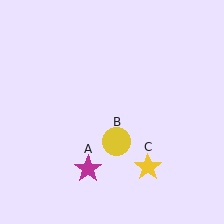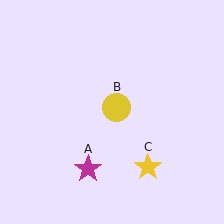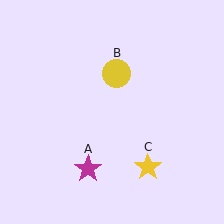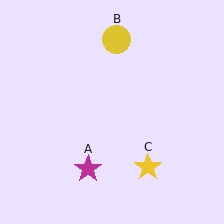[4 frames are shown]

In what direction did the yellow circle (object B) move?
The yellow circle (object B) moved up.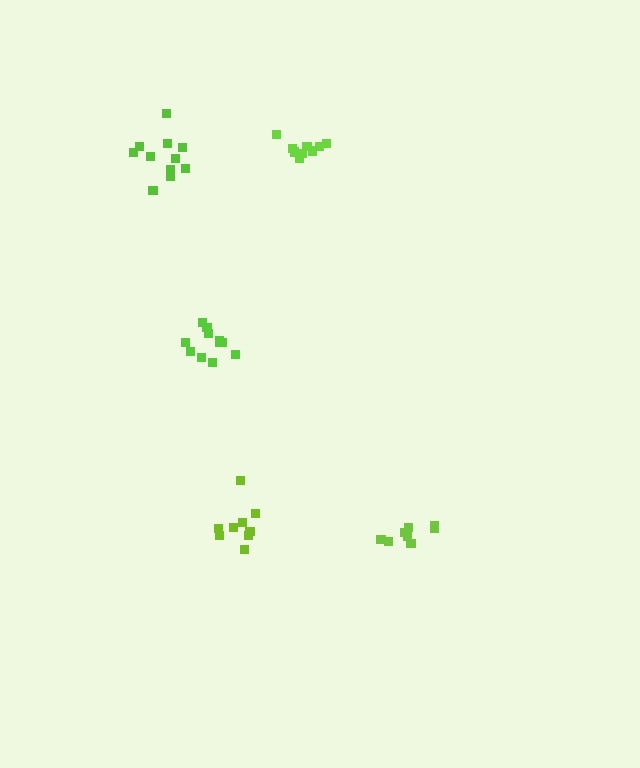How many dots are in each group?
Group 1: 9 dots, Group 2: 11 dots, Group 3: 9 dots, Group 4: 8 dots, Group 5: 11 dots (48 total).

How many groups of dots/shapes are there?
There are 5 groups.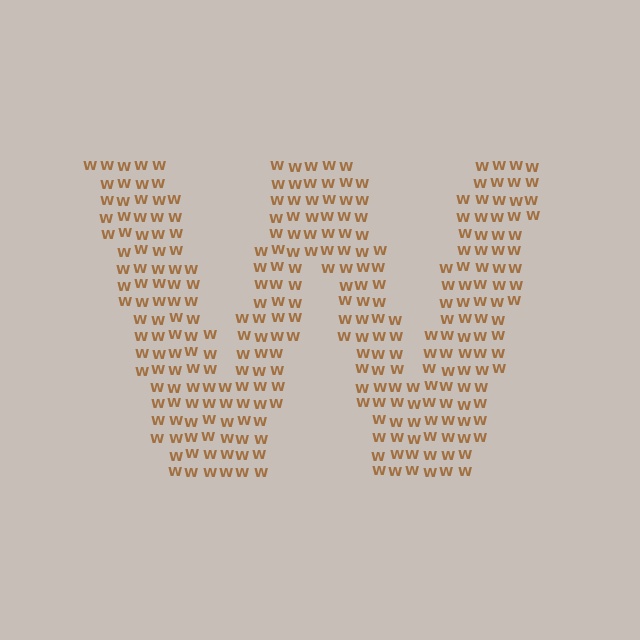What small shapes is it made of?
It is made of small letter W's.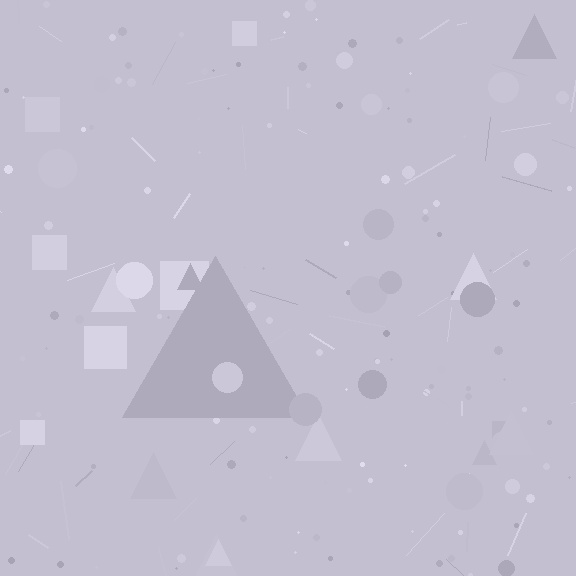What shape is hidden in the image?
A triangle is hidden in the image.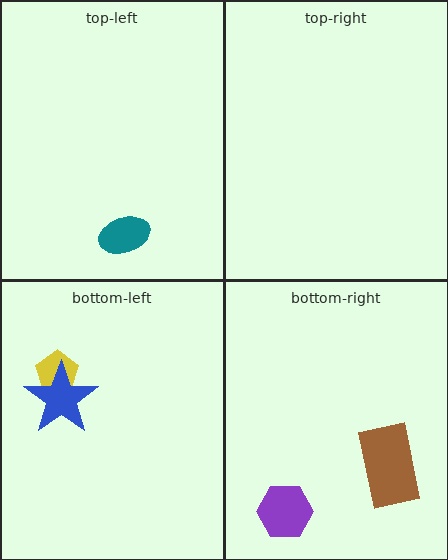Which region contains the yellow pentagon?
The bottom-left region.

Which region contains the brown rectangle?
The bottom-right region.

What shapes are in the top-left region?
The teal ellipse.